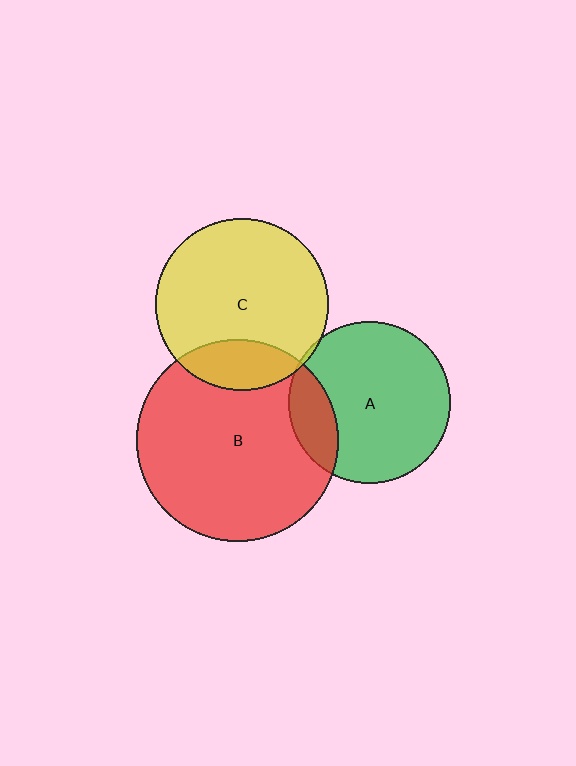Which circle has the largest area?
Circle B (red).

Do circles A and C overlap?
Yes.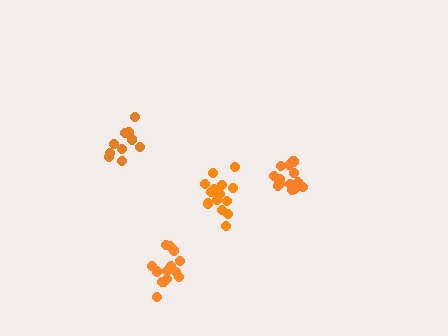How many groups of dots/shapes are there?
There are 4 groups.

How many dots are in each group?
Group 1: 15 dots, Group 2: 16 dots, Group 3: 11 dots, Group 4: 14 dots (56 total).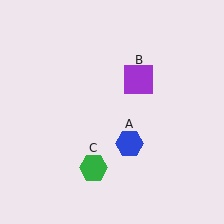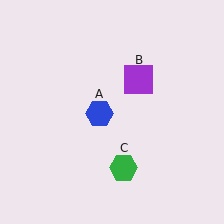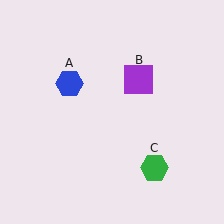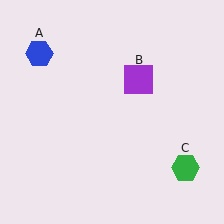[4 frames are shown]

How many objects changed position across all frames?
2 objects changed position: blue hexagon (object A), green hexagon (object C).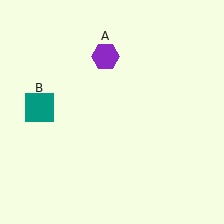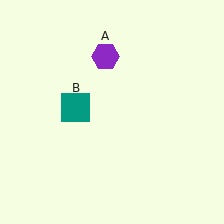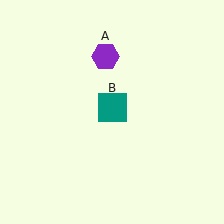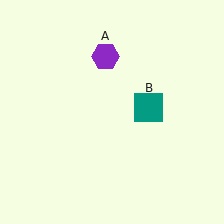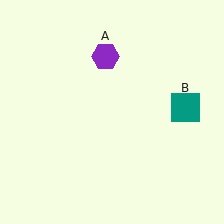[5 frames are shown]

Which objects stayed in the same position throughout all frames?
Purple hexagon (object A) remained stationary.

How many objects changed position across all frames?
1 object changed position: teal square (object B).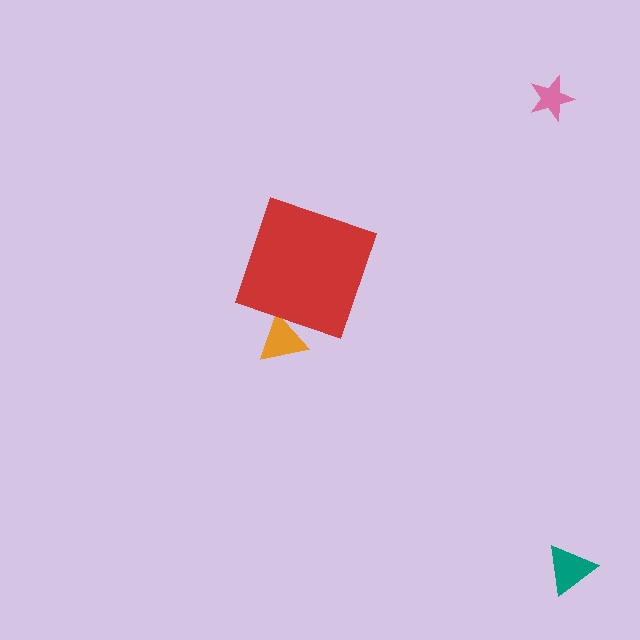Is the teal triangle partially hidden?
No, the teal triangle is fully visible.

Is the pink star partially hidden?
No, the pink star is fully visible.